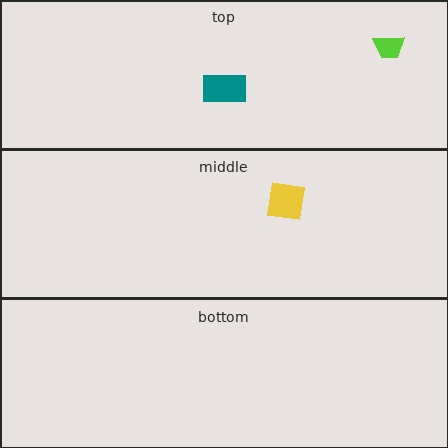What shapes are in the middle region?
The yellow square.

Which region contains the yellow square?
The middle region.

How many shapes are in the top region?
2.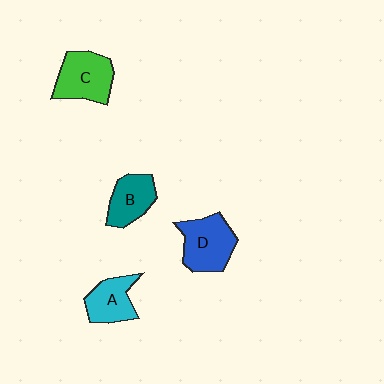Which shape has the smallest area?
Shape B (teal).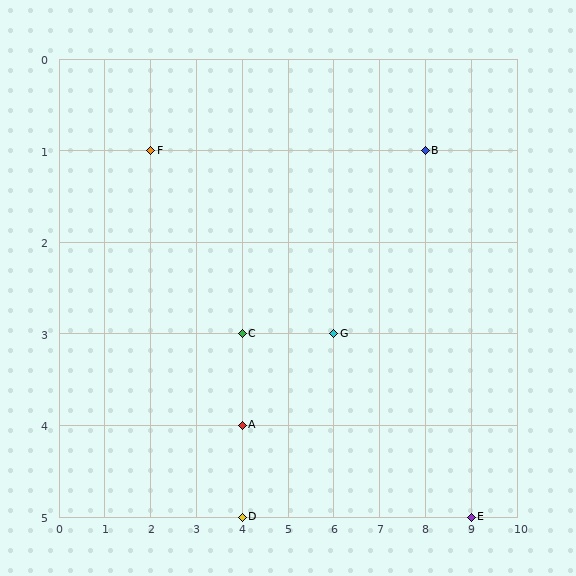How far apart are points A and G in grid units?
Points A and G are 2 columns and 1 row apart (about 2.2 grid units diagonally).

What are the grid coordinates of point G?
Point G is at grid coordinates (6, 3).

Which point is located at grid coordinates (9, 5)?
Point E is at (9, 5).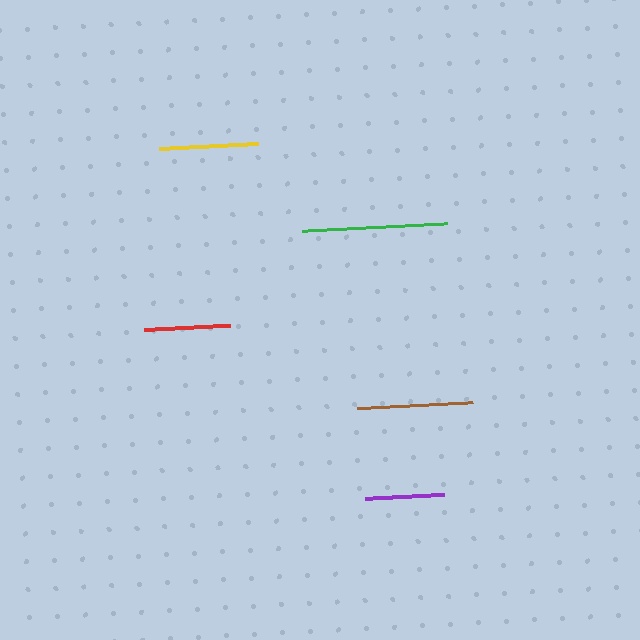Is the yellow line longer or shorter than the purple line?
The yellow line is longer than the purple line.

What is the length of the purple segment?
The purple segment is approximately 79 pixels long.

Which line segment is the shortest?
The purple line is the shortest at approximately 79 pixels.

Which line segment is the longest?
The green line is the longest at approximately 146 pixels.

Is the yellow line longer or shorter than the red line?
The yellow line is longer than the red line.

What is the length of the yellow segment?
The yellow segment is approximately 99 pixels long.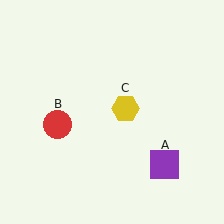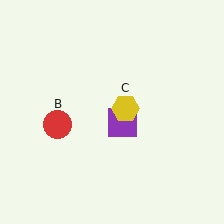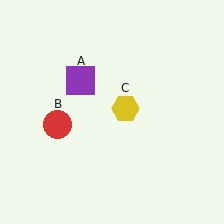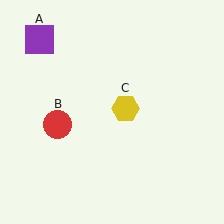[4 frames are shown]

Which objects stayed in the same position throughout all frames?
Red circle (object B) and yellow hexagon (object C) remained stationary.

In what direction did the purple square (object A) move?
The purple square (object A) moved up and to the left.